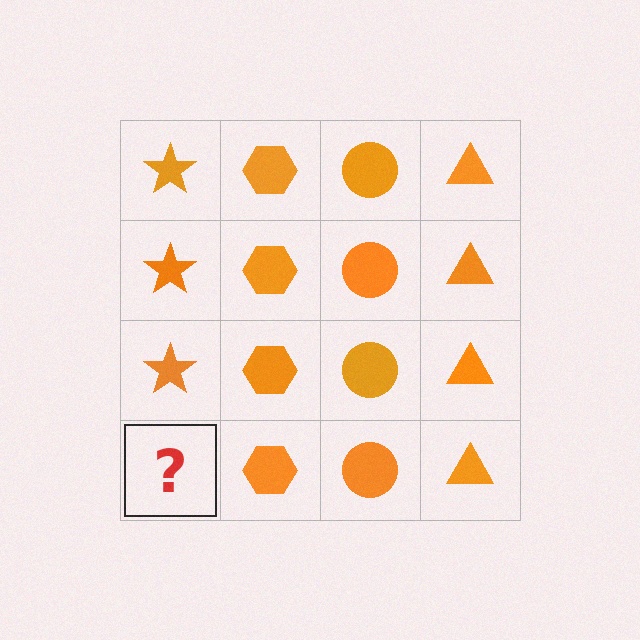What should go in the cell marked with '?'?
The missing cell should contain an orange star.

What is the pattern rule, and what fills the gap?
The rule is that each column has a consistent shape. The gap should be filled with an orange star.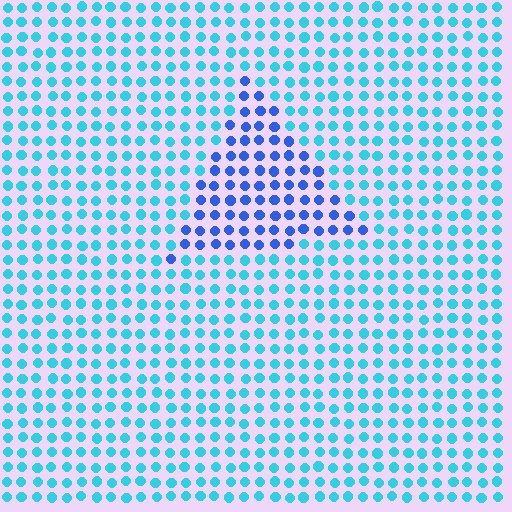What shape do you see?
I see a triangle.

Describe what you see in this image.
The image is filled with small cyan elements in a uniform arrangement. A triangle-shaped region is visible where the elements are tinted to a slightly different hue, forming a subtle color boundary.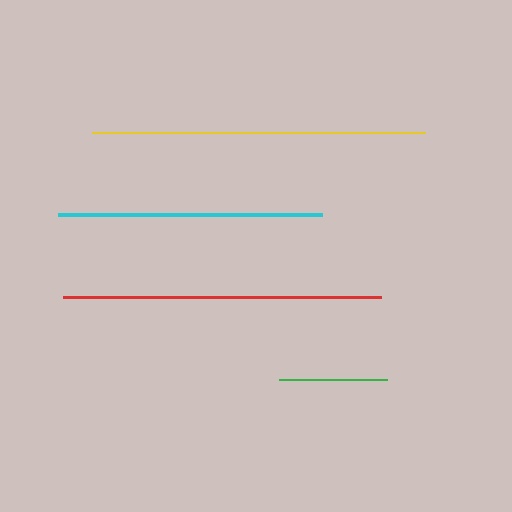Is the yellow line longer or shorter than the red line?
The yellow line is longer than the red line.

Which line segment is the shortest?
The green line is the shortest at approximately 108 pixels.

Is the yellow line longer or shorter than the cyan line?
The yellow line is longer than the cyan line.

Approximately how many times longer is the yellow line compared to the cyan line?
The yellow line is approximately 1.3 times the length of the cyan line.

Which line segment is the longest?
The yellow line is the longest at approximately 333 pixels.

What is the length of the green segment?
The green segment is approximately 108 pixels long.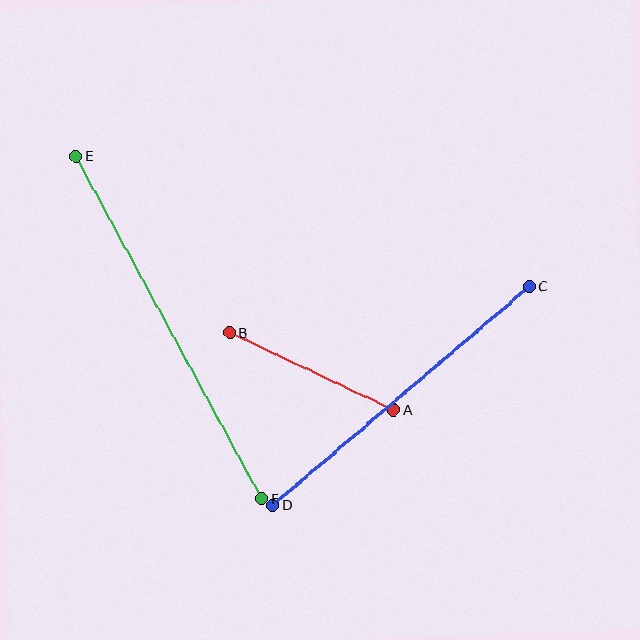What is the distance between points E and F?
The distance is approximately 389 pixels.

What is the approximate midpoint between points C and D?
The midpoint is at approximately (401, 396) pixels.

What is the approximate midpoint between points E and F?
The midpoint is at approximately (169, 328) pixels.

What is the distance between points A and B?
The distance is approximately 181 pixels.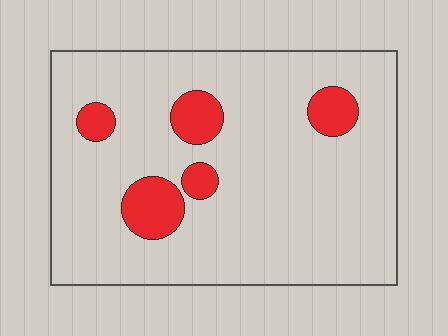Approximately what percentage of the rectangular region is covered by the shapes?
Approximately 10%.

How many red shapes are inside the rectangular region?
5.